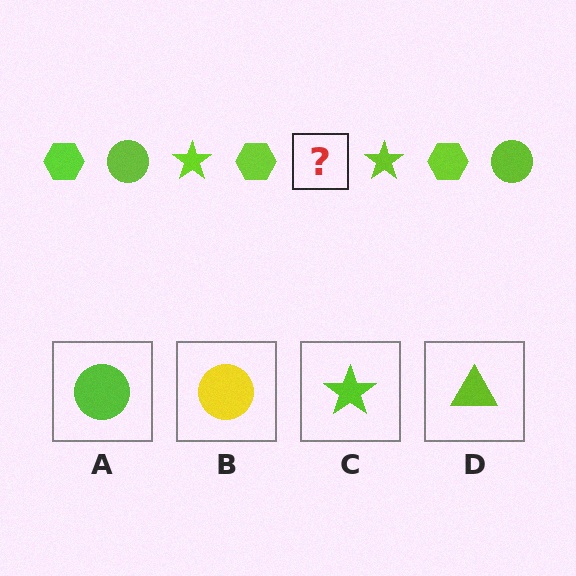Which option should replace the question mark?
Option A.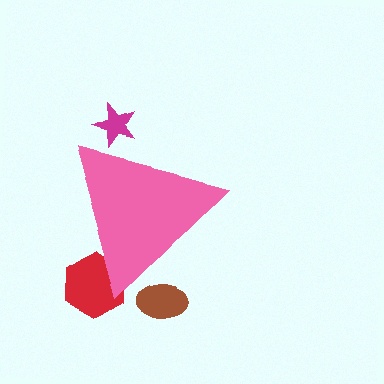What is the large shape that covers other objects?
A pink triangle.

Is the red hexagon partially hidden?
Yes, the red hexagon is partially hidden behind the pink triangle.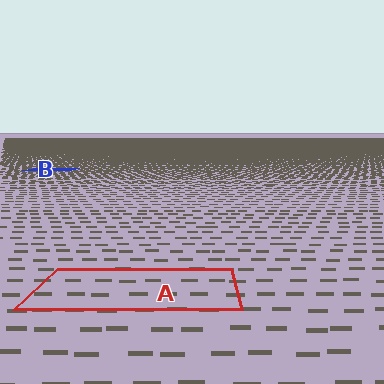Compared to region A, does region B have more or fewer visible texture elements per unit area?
Region B has more texture elements per unit area — they are packed more densely because it is farther away.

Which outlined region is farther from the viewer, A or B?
Region B is farther from the viewer — the texture elements inside it appear smaller and more densely packed.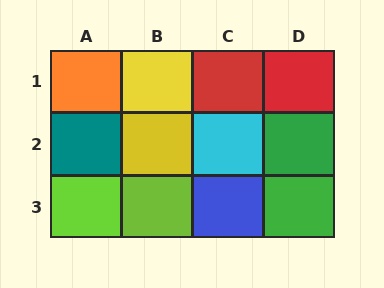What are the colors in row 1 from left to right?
Orange, yellow, red, red.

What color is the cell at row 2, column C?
Cyan.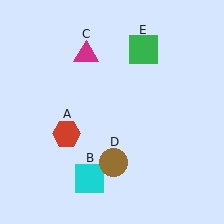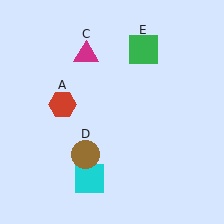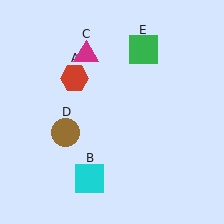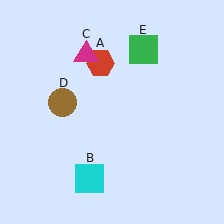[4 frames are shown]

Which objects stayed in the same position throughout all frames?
Cyan square (object B) and magenta triangle (object C) and green square (object E) remained stationary.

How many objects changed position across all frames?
2 objects changed position: red hexagon (object A), brown circle (object D).